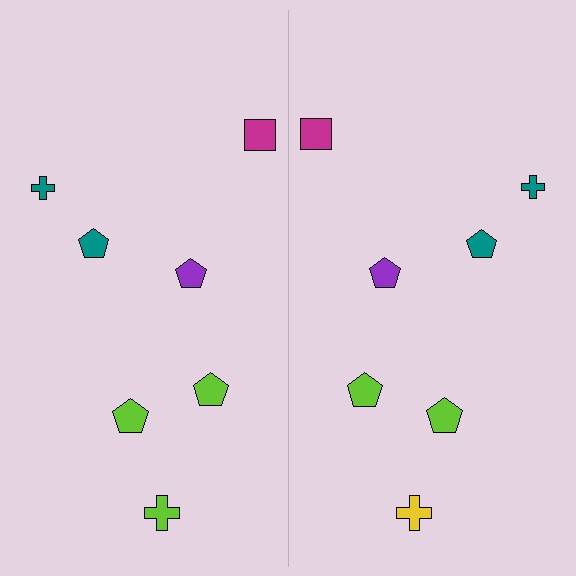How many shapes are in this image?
There are 14 shapes in this image.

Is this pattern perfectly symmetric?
No, the pattern is not perfectly symmetric. The yellow cross on the right side breaks the symmetry — its mirror counterpart is lime.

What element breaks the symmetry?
The yellow cross on the right side breaks the symmetry — its mirror counterpart is lime.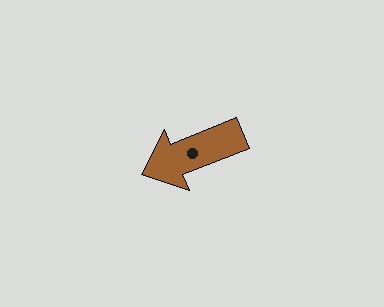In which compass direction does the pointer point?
West.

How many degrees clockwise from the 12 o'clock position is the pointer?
Approximately 248 degrees.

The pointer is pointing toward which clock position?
Roughly 8 o'clock.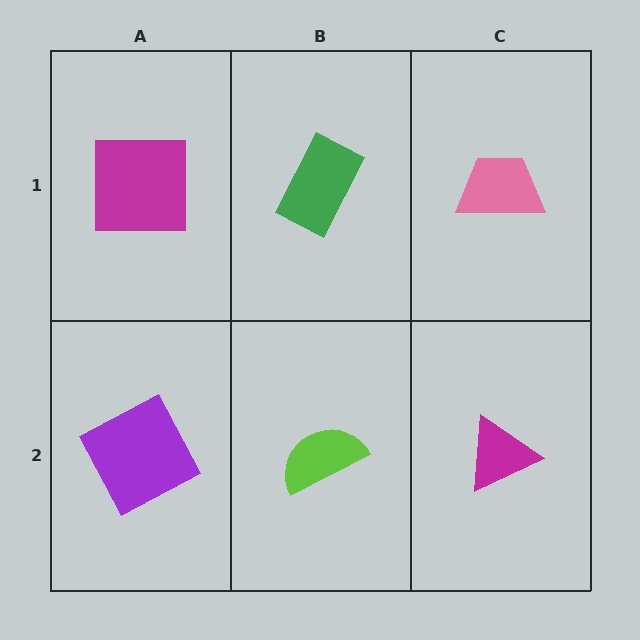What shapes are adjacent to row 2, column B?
A green rectangle (row 1, column B), a purple square (row 2, column A), a magenta triangle (row 2, column C).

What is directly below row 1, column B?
A lime semicircle.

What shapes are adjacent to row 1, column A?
A purple square (row 2, column A), a green rectangle (row 1, column B).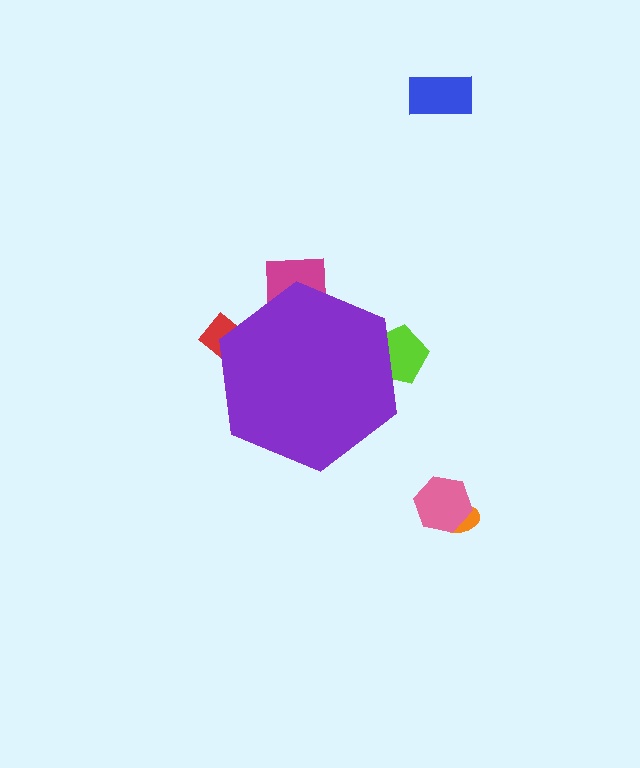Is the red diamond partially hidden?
Yes, the red diamond is partially hidden behind the purple hexagon.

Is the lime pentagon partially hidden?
Yes, the lime pentagon is partially hidden behind the purple hexagon.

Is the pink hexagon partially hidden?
No, the pink hexagon is fully visible.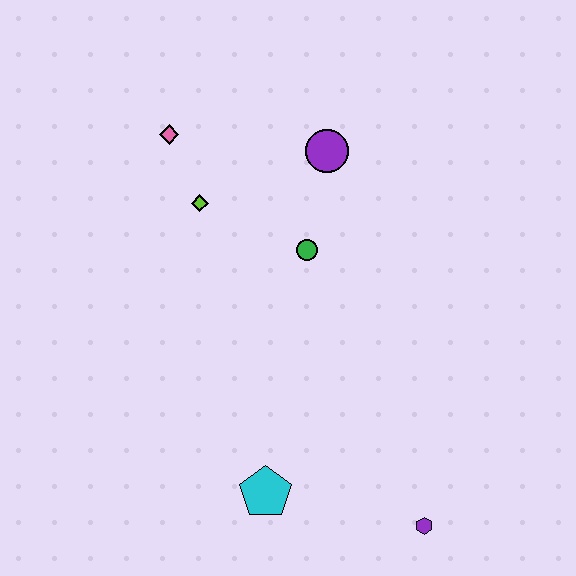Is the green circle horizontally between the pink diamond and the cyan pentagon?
No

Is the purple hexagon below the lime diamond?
Yes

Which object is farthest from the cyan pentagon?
The pink diamond is farthest from the cyan pentagon.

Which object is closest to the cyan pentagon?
The purple hexagon is closest to the cyan pentagon.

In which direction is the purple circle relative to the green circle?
The purple circle is above the green circle.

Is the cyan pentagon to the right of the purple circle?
No